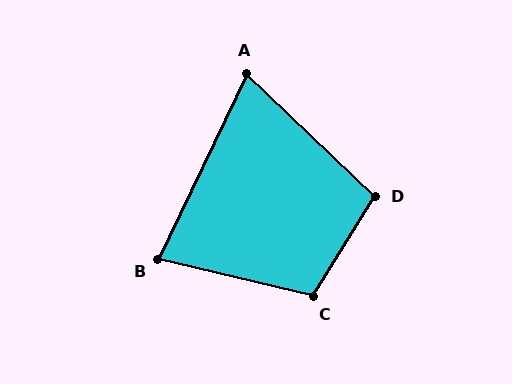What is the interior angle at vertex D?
Approximately 102 degrees (obtuse).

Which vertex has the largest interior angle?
C, at approximately 108 degrees.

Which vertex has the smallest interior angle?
A, at approximately 72 degrees.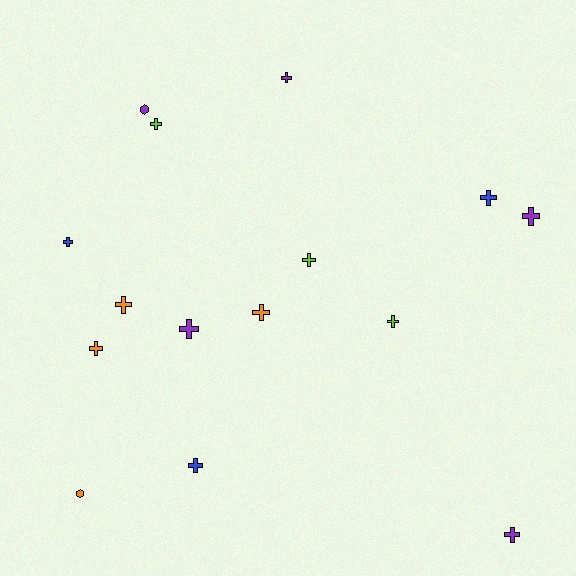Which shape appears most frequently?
Cross, with 13 objects.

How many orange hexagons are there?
There is 1 orange hexagon.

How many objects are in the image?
There are 15 objects.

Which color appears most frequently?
Purple, with 5 objects.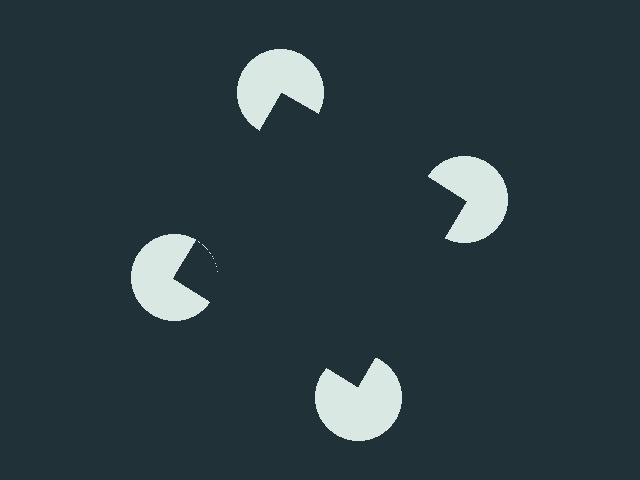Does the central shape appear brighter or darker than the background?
It typically appears slightly darker than the background, even though no actual brightness change is drawn.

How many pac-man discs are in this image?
There are 4 — one at each vertex of the illusory square.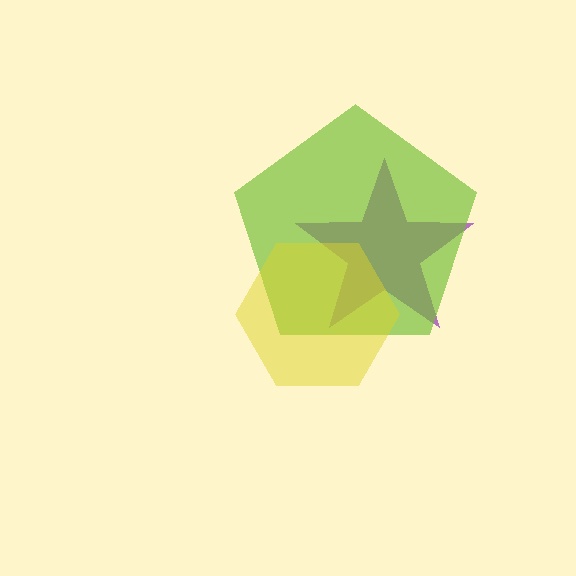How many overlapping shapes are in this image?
There are 3 overlapping shapes in the image.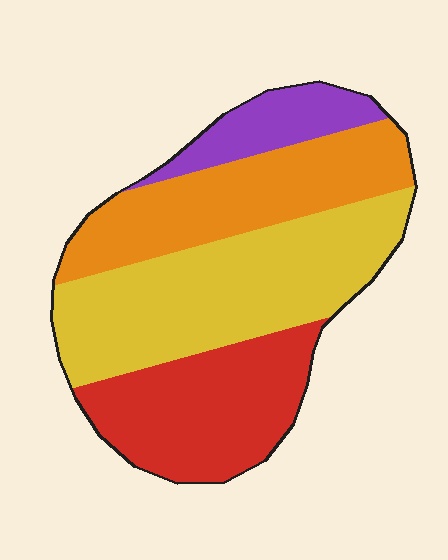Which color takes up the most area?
Yellow, at roughly 40%.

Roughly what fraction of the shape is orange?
Orange covers 26% of the shape.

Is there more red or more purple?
Red.